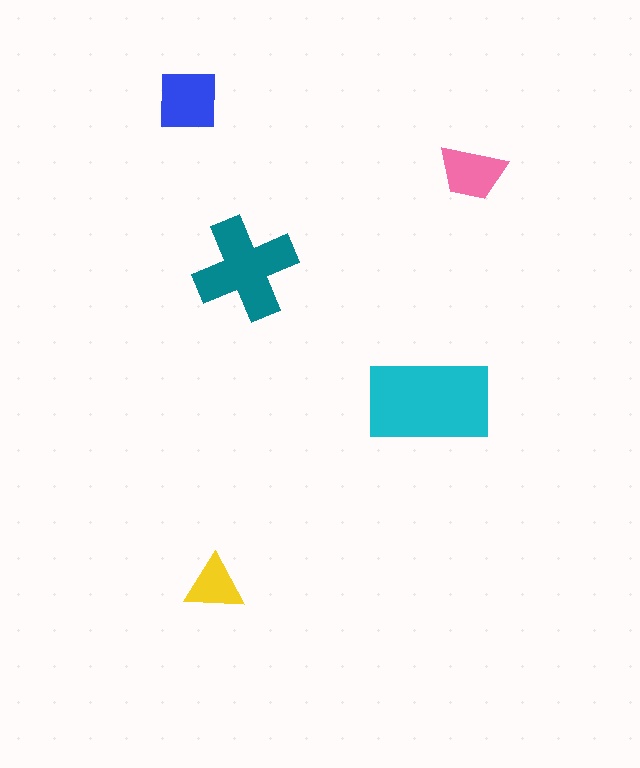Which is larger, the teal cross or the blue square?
The teal cross.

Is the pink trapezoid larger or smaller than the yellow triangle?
Larger.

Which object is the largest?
The cyan rectangle.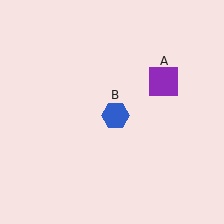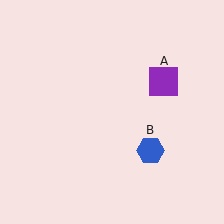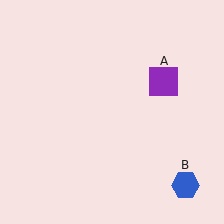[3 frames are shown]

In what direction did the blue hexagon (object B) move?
The blue hexagon (object B) moved down and to the right.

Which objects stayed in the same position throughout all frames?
Purple square (object A) remained stationary.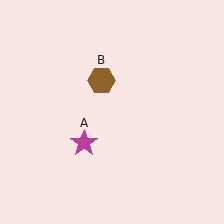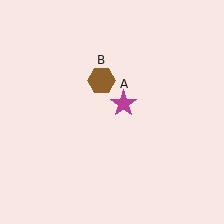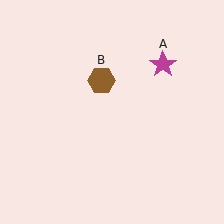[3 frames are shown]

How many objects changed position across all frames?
1 object changed position: magenta star (object A).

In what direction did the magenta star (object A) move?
The magenta star (object A) moved up and to the right.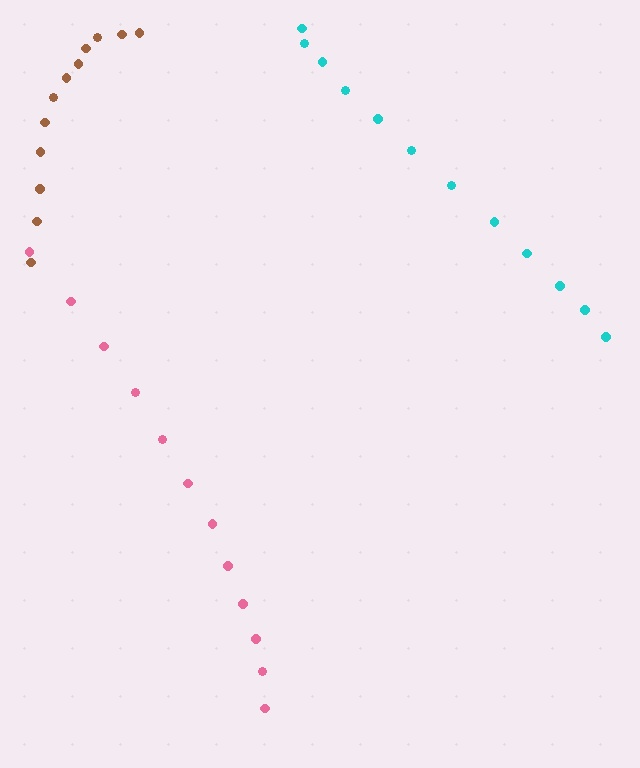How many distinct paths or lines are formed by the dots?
There are 3 distinct paths.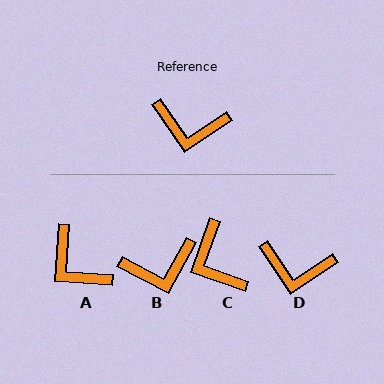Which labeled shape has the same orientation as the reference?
D.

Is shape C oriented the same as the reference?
No, it is off by about 54 degrees.